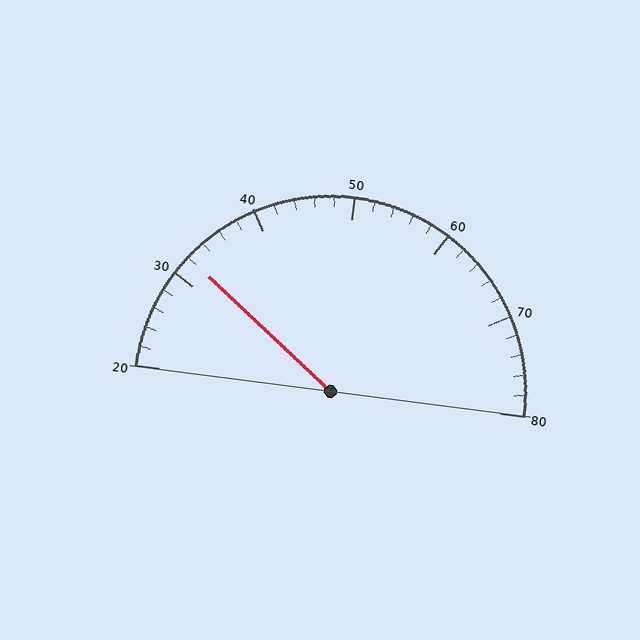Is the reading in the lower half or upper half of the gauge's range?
The reading is in the lower half of the range (20 to 80).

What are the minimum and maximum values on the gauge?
The gauge ranges from 20 to 80.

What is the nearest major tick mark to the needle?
The nearest major tick mark is 30.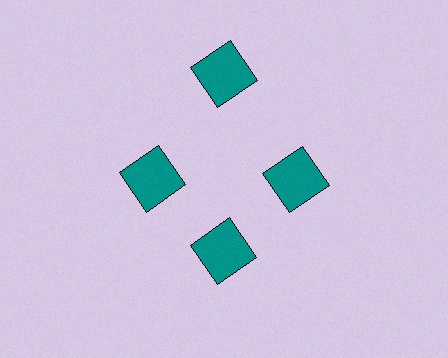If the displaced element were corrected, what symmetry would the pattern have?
It would have 4-fold rotational symmetry — the pattern would map onto itself every 90 degrees.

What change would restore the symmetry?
The symmetry would be restored by moving it inward, back onto the ring so that all 4 squares sit at equal angles and equal distance from the center.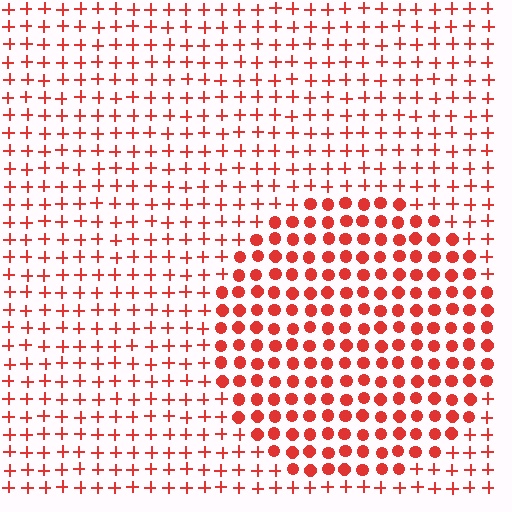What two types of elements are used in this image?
The image uses circles inside the circle region and plus signs outside it.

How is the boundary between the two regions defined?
The boundary is defined by a change in element shape: circles inside vs. plus signs outside. All elements share the same color and spacing.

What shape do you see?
I see a circle.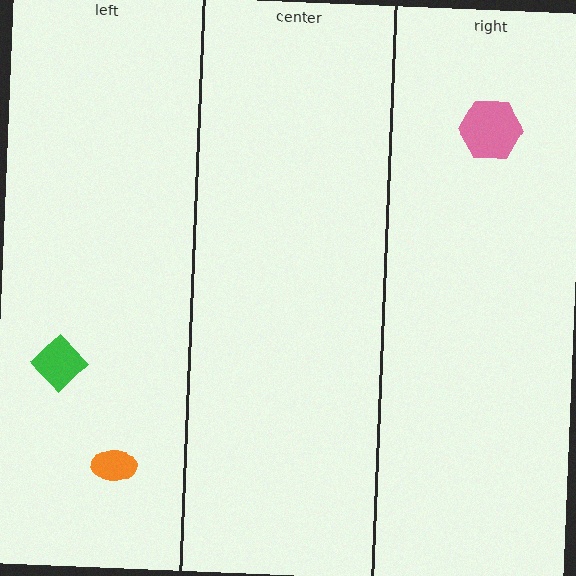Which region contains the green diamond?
The left region.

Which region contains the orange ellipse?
The left region.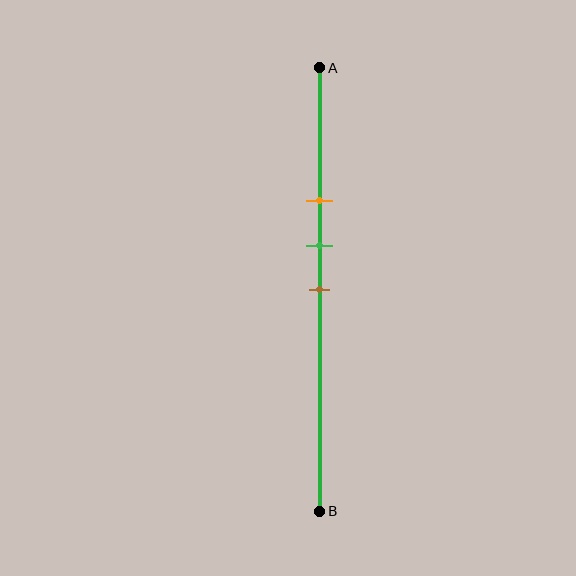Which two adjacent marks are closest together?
The green and brown marks are the closest adjacent pair.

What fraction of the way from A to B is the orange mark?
The orange mark is approximately 30% (0.3) of the way from A to B.